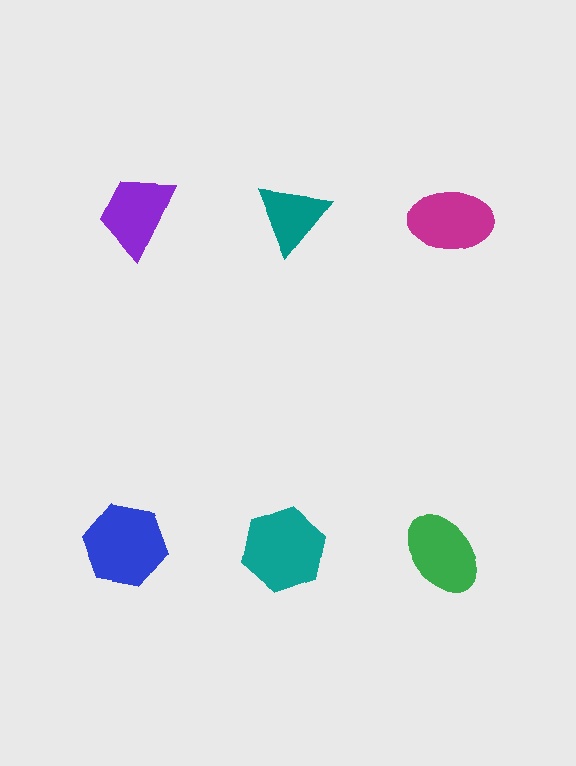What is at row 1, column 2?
A teal triangle.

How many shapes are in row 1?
3 shapes.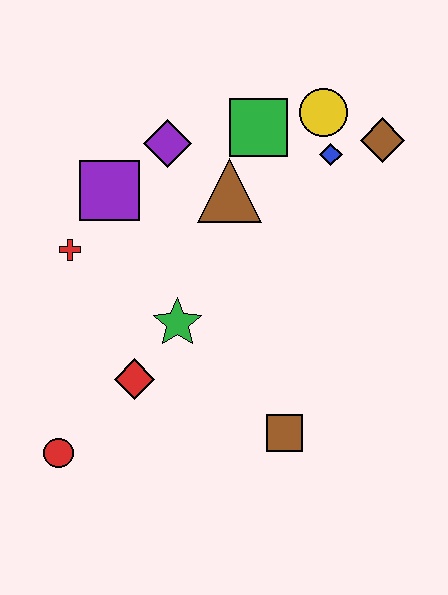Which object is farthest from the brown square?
The yellow circle is farthest from the brown square.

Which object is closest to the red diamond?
The green star is closest to the red diamond.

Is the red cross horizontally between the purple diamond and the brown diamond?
No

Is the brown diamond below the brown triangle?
No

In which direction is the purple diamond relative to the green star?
The purple diamond is above the green star.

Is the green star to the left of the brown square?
Yes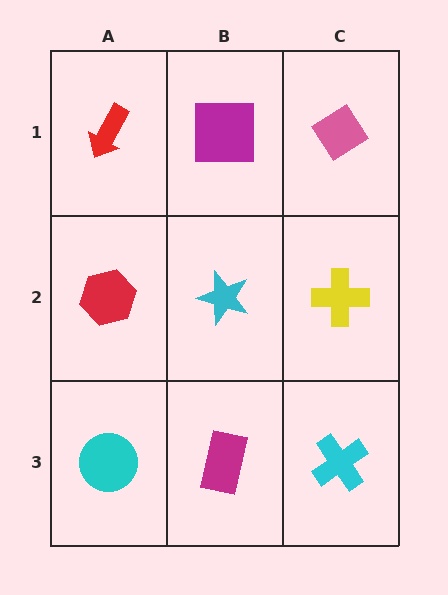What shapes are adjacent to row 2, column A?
A red arrow (row 1, column A), a cyan circle (row 3, column A), a cyan star (row 2, column B).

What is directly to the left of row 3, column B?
A cyan circle.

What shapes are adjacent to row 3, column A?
A red hexagon (row 2, column A), a magenta rectangle (row 3, column B).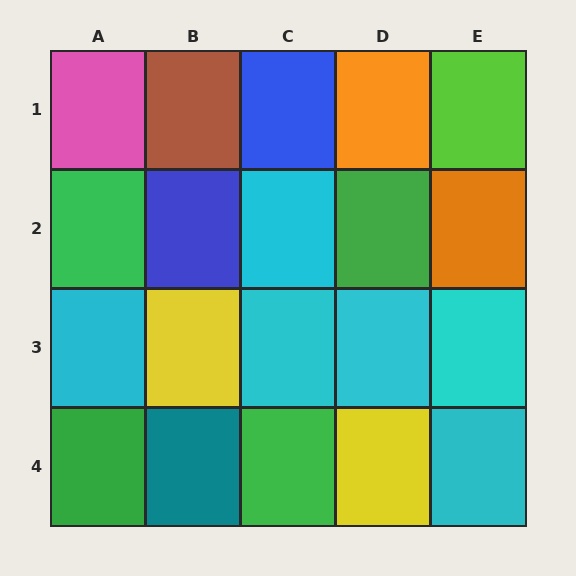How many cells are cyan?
6 cells are cyan.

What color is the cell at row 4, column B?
Teal.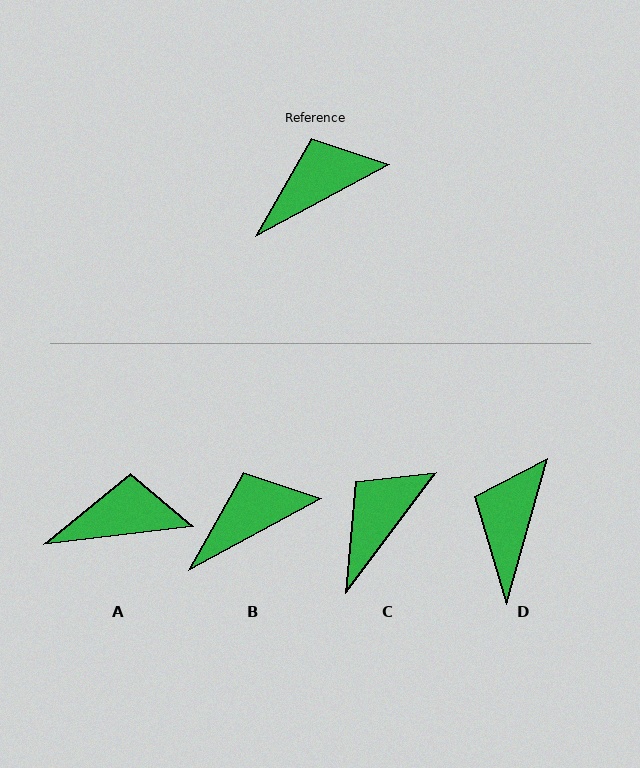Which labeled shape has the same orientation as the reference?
B.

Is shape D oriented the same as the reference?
No, it is off by about 46 degrees.